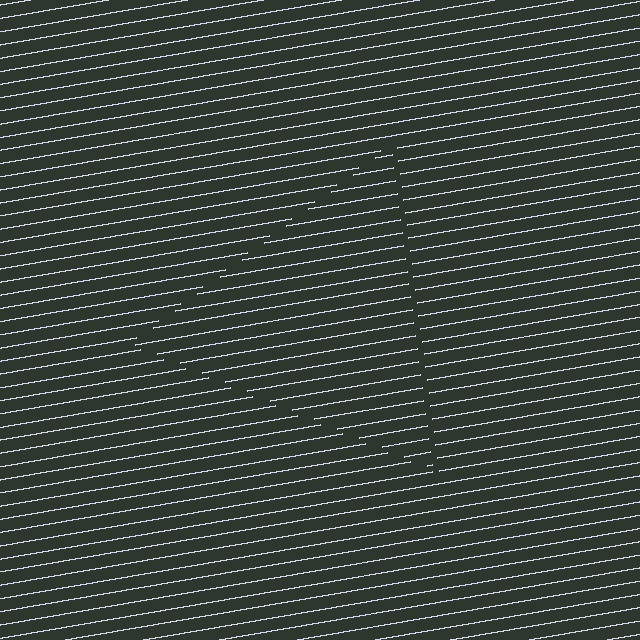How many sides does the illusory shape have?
3 sides — the line-ends trace a triangle.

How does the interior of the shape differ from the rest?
The interior of the shape contains the same grating, shifted by half a period — the contour is defined by the phase discontinuity where line-ends from the inner and outer gratings abut.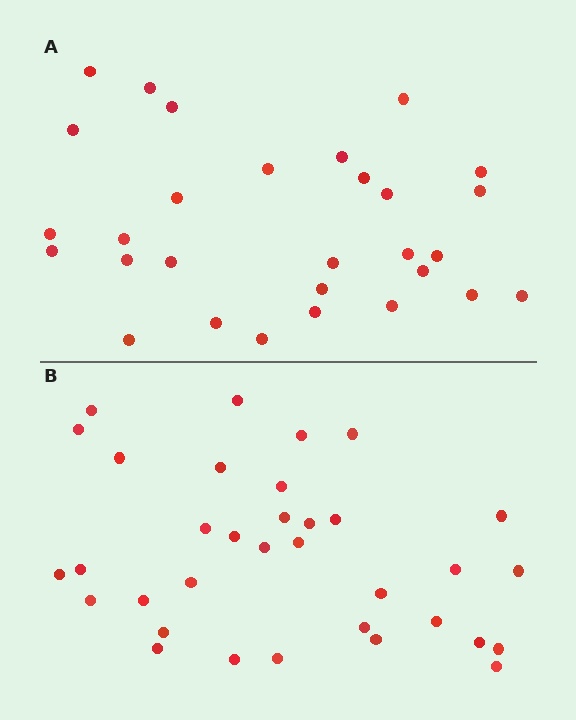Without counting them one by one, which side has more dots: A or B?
Region B (the bottom region) has more dots.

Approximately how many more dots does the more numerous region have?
Region B has about 5 more dots than region A.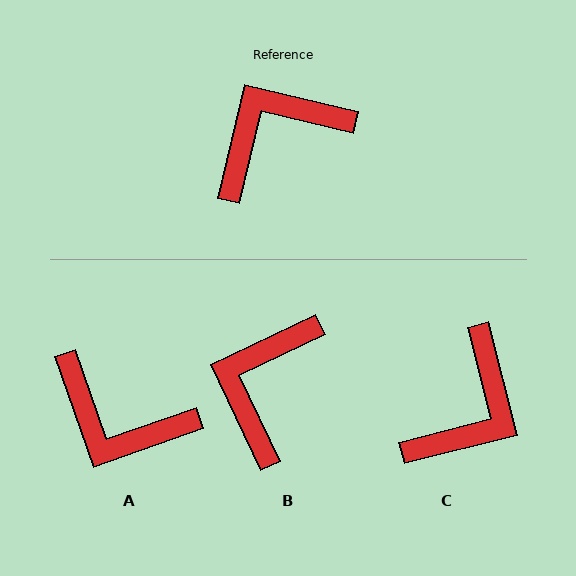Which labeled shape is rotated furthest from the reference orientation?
C, about 152 degrees away.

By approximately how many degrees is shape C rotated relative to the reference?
Approximately 152 degrees clockwise.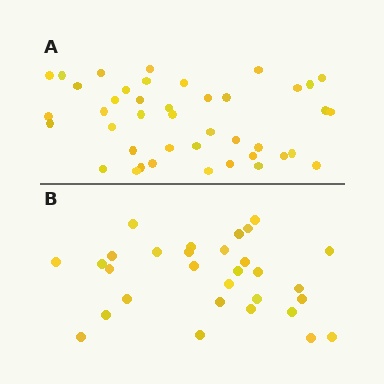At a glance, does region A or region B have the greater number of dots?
Region A (the top region) has more dots.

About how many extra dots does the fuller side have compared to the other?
Region A has roughly 12 or so more dots than region B.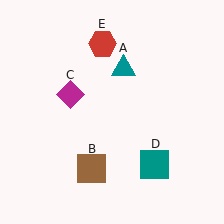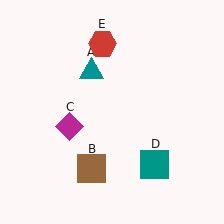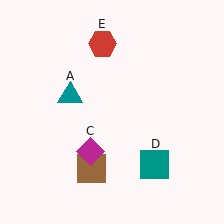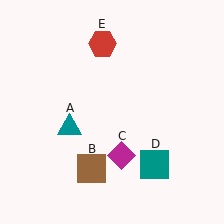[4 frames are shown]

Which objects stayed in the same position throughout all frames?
Brown square (object B) and teal square (object D) and red hexagon (object E) remained stationary.